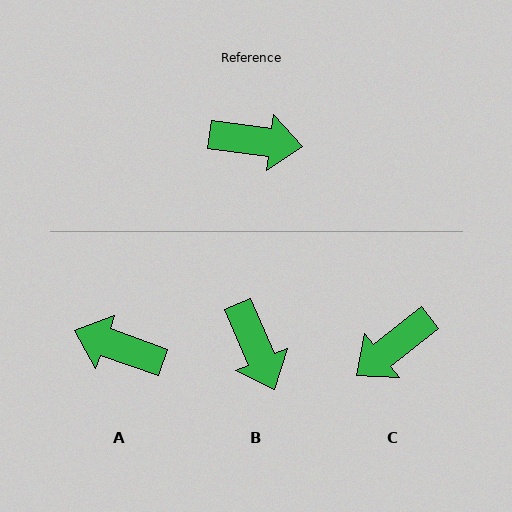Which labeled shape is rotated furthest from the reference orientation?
A, about 167 degrees away.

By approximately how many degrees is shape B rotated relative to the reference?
Approximately 59 degrees clockwise.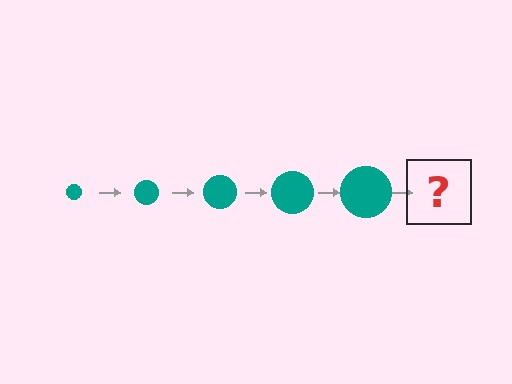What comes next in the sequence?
The next element should be a teal circle, larger than the previous one.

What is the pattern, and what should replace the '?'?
The pattern is that the circle gets progressively larger each step. The '?' should be a teal circle, larger than the previous one.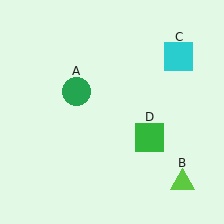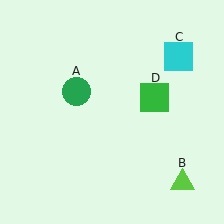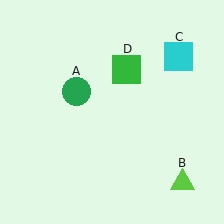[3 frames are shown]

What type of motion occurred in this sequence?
The green square (object D) rotated counterclockwise around the center of the scene.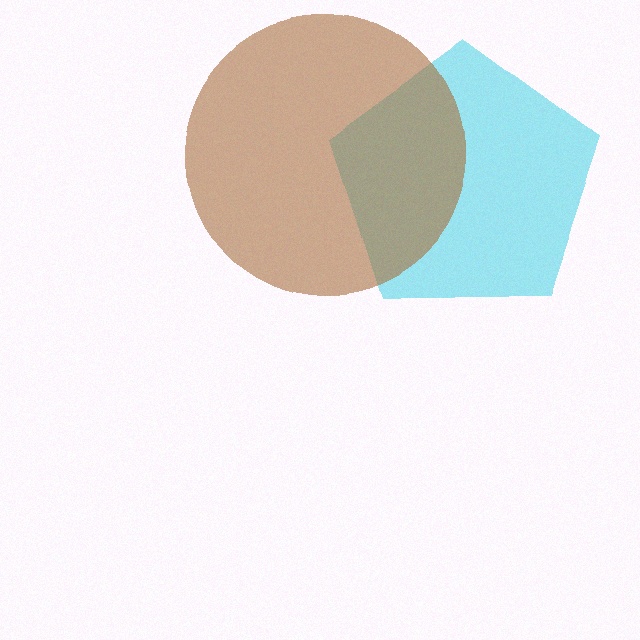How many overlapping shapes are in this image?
There are 2 overlapping shapes in the image.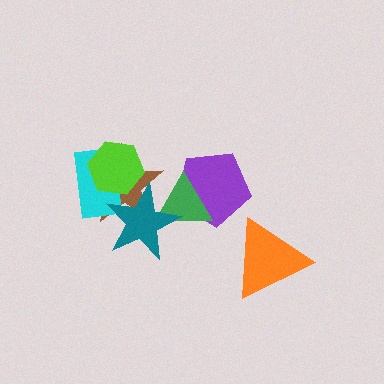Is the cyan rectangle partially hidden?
Yes, it is partially covered by another shape.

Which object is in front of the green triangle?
The teal star is in front of the green triangle.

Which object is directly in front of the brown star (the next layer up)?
The cyan rectangle is directly in front of the brown star.